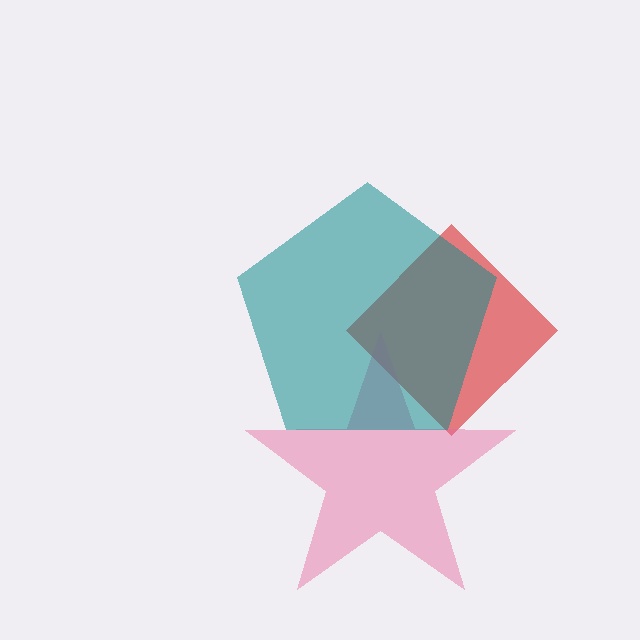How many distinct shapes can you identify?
There are 3 distinct shapes: a red diamond, a pink star, a teal pentagon.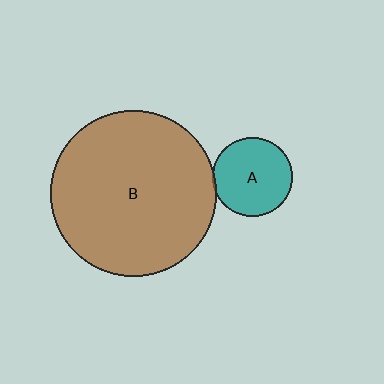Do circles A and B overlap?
Yes.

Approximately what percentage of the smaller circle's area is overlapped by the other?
Approximately 5%.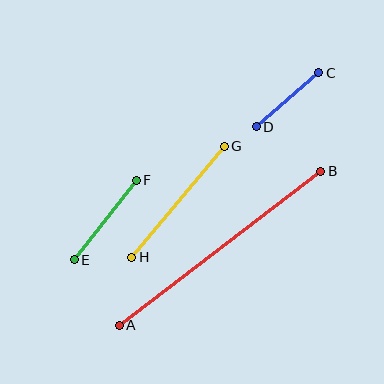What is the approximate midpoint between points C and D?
The midpoint is at approximately (288, 100) pixels.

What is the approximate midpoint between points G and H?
The midpoint is at approximately (178, 202) pixels.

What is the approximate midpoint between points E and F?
The midpoint is at approximately (105, 220) pixels.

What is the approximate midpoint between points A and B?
The midpoint is at approximately (220, 248) pixels.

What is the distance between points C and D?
The distance is approximately 82 pixels.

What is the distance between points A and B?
The distance is approximately 254 pixels.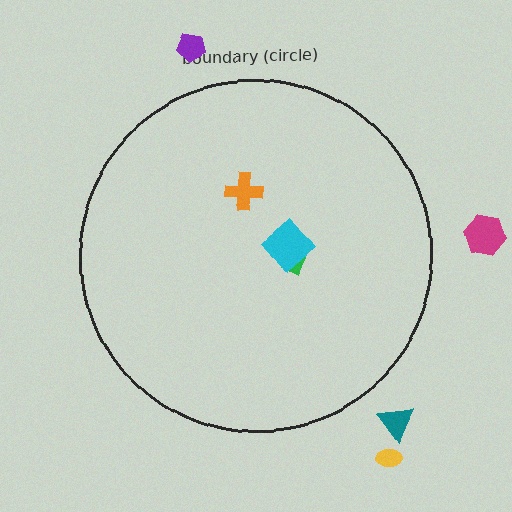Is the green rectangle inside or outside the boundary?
Inside.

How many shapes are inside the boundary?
3 inside, 4 outside.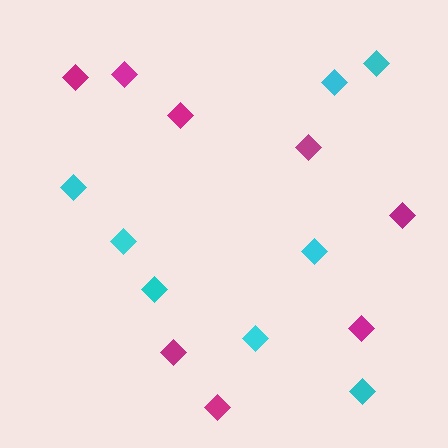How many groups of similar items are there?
There are 2 groups: one group of cyan diamonds (8) and one group of magenta diamonds (8).